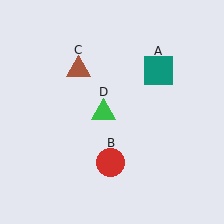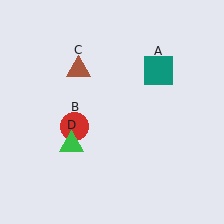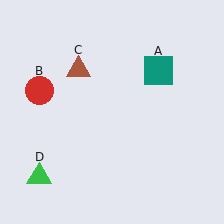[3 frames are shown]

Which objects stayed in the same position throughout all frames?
Teal square (object A) and brown triangle (object C) remained stationary.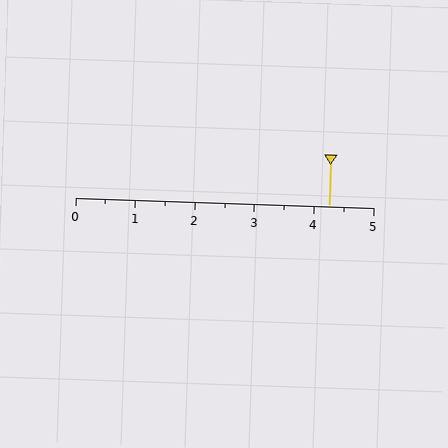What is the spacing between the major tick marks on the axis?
The major ticks are spaced 1 apart.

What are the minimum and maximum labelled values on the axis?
The axis runs from 0 to 5.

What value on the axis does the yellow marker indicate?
The marker indicates approximately 4.2.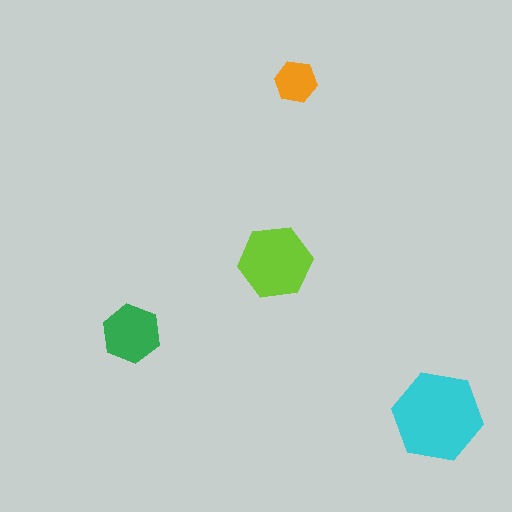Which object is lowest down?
The cyan hexagon is bottommost.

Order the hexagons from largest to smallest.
the cyan one, the lime one, the green one, the orange one.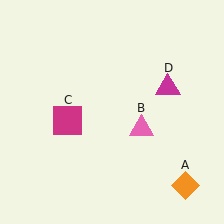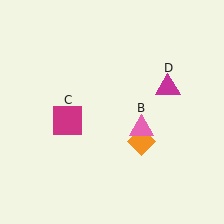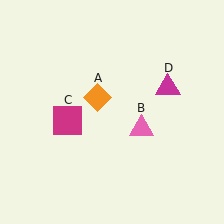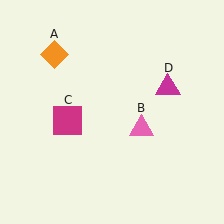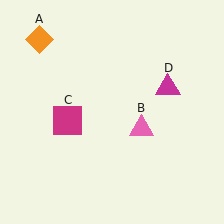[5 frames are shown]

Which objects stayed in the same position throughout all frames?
Pink triangle (object B) and magenta square (object C) and magenta triangle (object D) remained stationary.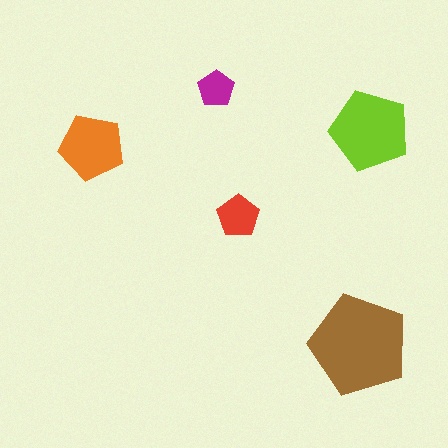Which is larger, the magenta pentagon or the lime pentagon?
The lime one.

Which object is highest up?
The magenta pentagon is topmost.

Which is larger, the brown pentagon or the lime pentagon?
The brown one.